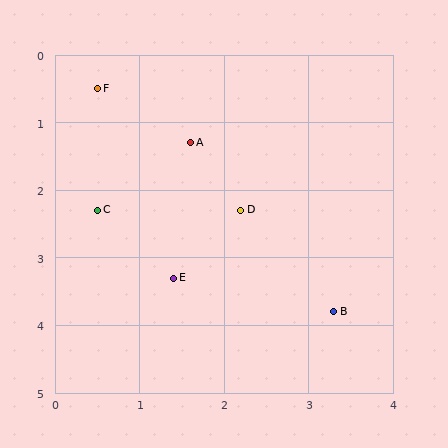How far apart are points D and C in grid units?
Points D and C are about 1.7 grid units apart.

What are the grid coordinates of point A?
Point A is at approximately (1.6, 1.3).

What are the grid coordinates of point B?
Point B is at approximately (3.3, 3.8).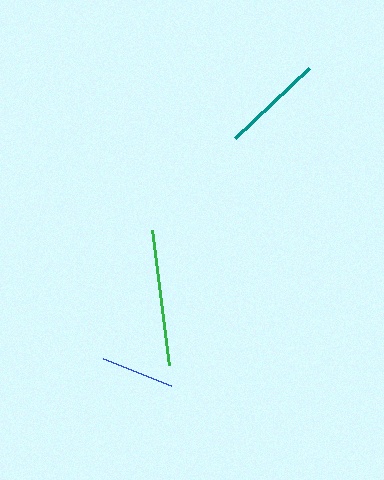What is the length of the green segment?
The green segment is approximately 135 pixels long.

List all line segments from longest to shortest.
From longest to shortest: green, teal, blue.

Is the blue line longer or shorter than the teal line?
The teal line is longer than the blue line.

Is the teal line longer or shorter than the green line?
The green line is longer than the teal line.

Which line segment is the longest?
The green line is the longest at approximately 135 pixels.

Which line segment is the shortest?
The blue line is the shortest at approximately 74 pixels.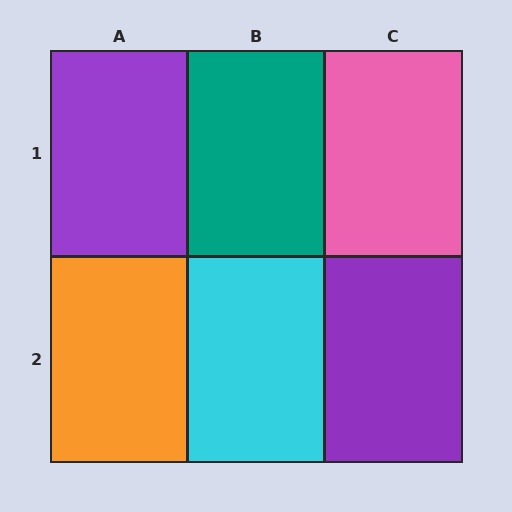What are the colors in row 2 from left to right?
Orange, cyan, purple.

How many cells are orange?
1 cell is orange.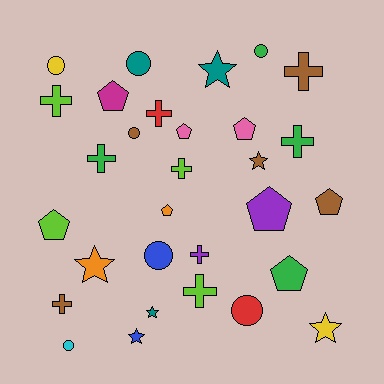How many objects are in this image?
There are 30 objects.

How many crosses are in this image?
There are 9 crosses.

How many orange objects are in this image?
There are 2 orange objects.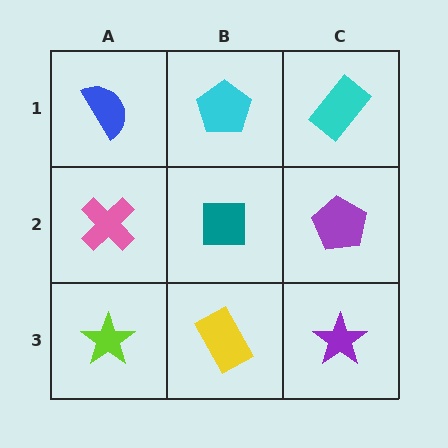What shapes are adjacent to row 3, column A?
A pink cross (row 2, column A), a yellow rectangle (row 3, column B).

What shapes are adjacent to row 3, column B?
A teal square (row 2, column B), a lime star (row 3, column A), a purple star (row 3, column C).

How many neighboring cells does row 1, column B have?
3.